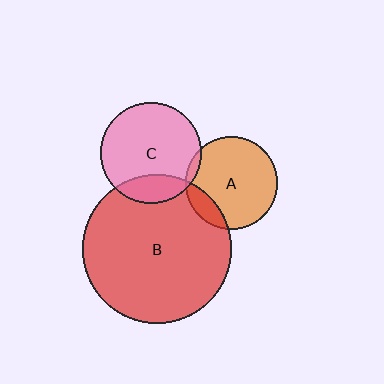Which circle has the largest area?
Circle B (red).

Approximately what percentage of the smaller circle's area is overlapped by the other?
Approximately 20%.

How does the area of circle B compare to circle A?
Approximately 2.6 times.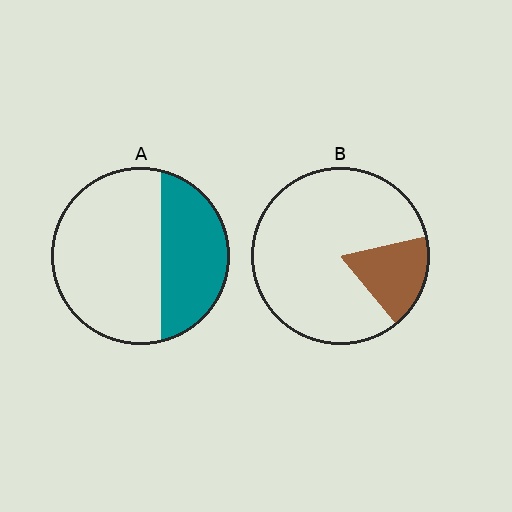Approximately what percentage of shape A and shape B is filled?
A is approximately 35% and B is approximately 20%.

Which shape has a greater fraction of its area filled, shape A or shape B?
Shape A.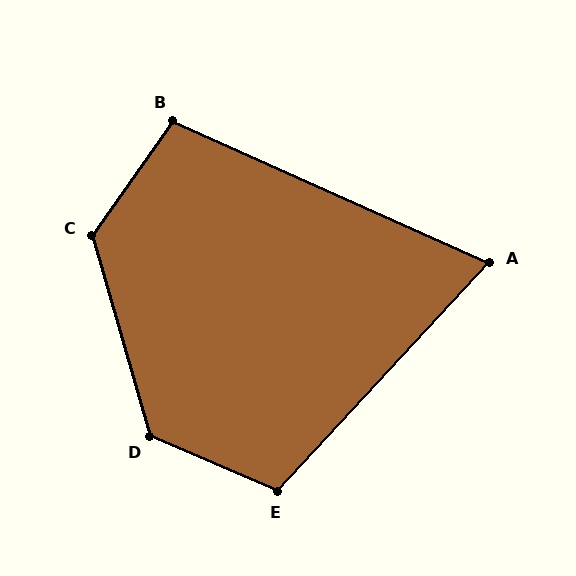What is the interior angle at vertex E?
Approximately 110 degrees (obtuse).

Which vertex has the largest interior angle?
D, at approximately 129 degrees.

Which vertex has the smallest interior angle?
A, at approximately 71 degrees.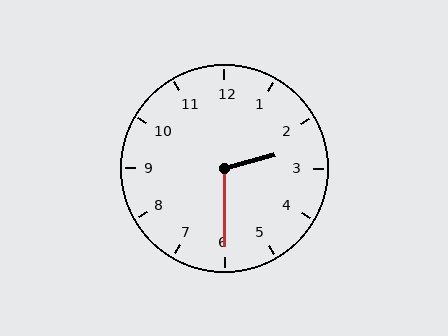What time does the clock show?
2:30.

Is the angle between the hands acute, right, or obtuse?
It is obtuse.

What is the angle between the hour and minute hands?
Approximately 105 degrees.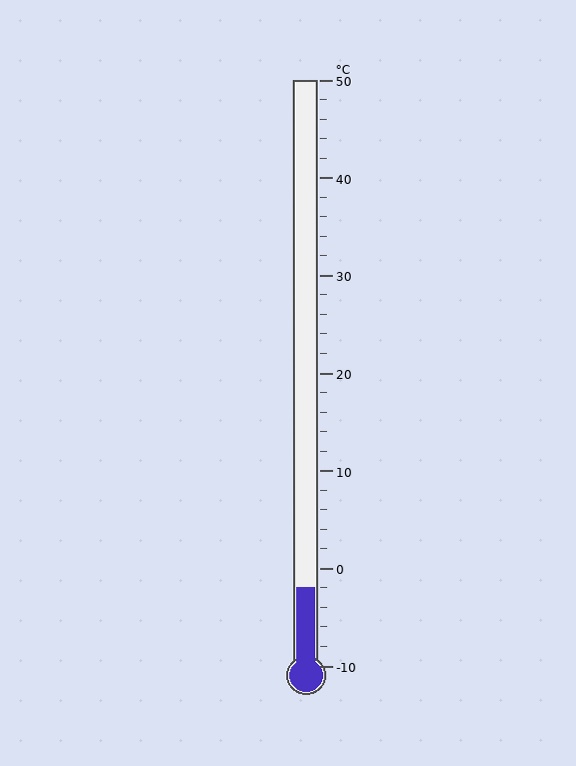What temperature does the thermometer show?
The thermometer shows approximately -2°C.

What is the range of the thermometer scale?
The thermometer scale ranges from -10°C to 50°C.